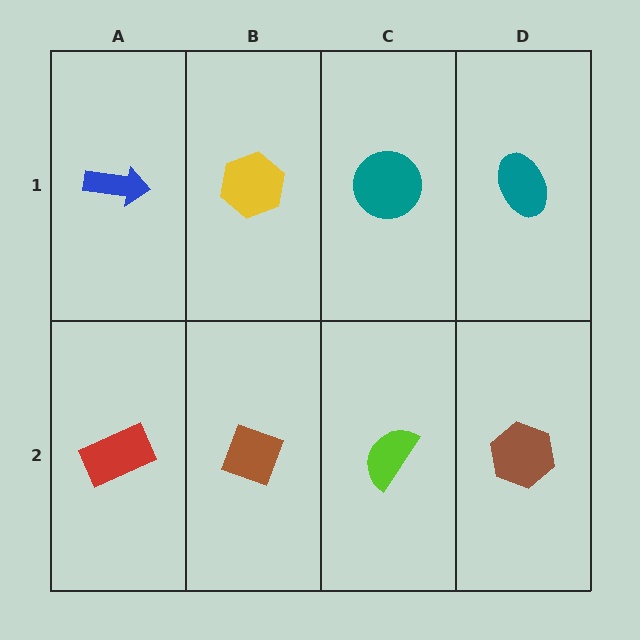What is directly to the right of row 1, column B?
A teal circle.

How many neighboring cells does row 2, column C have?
3.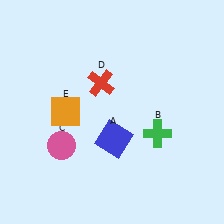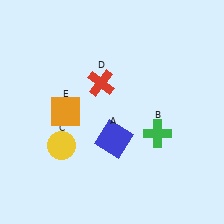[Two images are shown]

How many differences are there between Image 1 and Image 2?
There is 1 difference between the two images.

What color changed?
The circle (C) changed from pink in Image 1 to yellow in Image 2.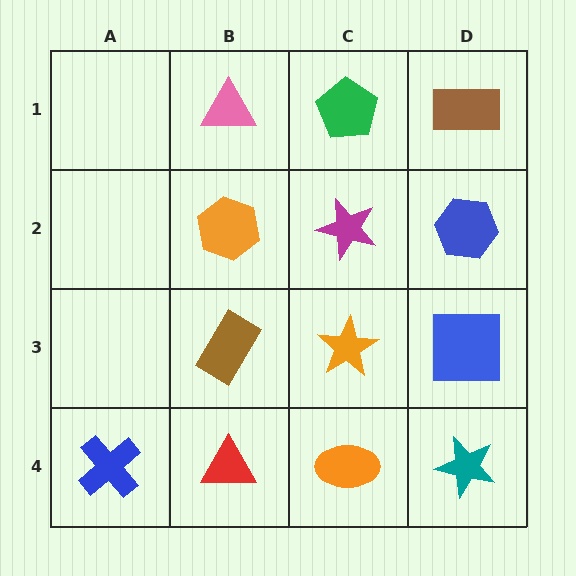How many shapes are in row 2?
3 shapes.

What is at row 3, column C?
An orange star.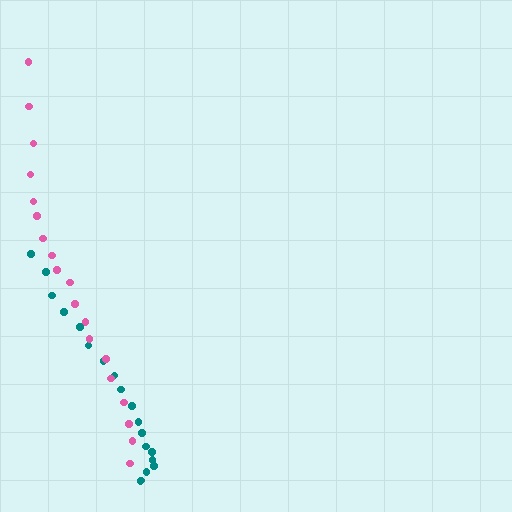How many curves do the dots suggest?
There are 2 distinct paths.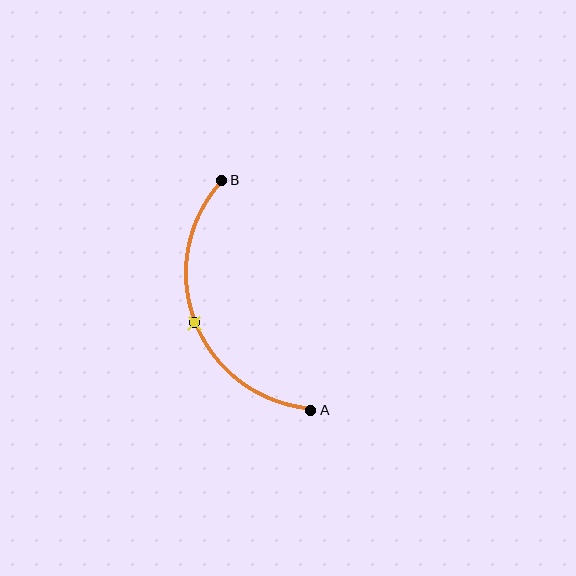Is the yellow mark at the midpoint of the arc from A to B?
Yes. The yellow mark lies on the arc at equal arc-length from both A and B — it is the arc midpoint.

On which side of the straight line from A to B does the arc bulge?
The arc bulges to the left of the straight line connecting A and B.